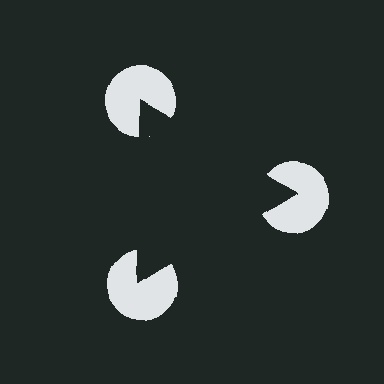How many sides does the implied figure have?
3 sides.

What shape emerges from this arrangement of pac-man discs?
An illusory triangle — its edges are inferred from the aligned wedge cuts in the pac-man discs, not physically drawn.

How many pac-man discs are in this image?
There are 3 — one at each vertex of the illusory triangle.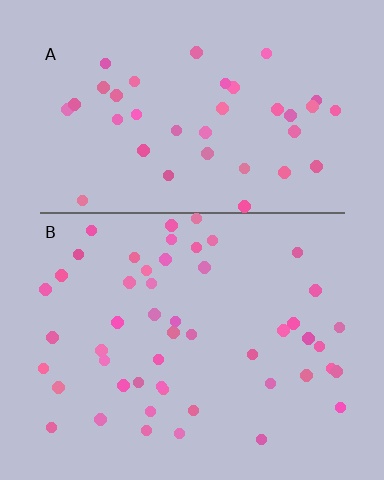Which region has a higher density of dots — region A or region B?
B (the bottom).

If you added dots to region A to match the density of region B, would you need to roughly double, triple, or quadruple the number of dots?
Approximately double.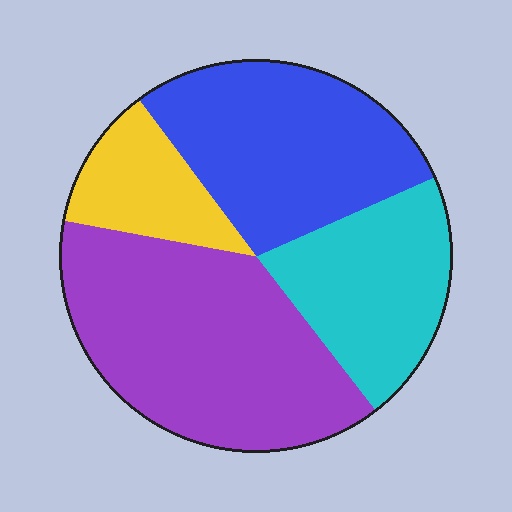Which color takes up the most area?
Purple, at roughly 40%.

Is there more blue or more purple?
Purple.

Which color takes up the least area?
Yellow, at roughly 10%.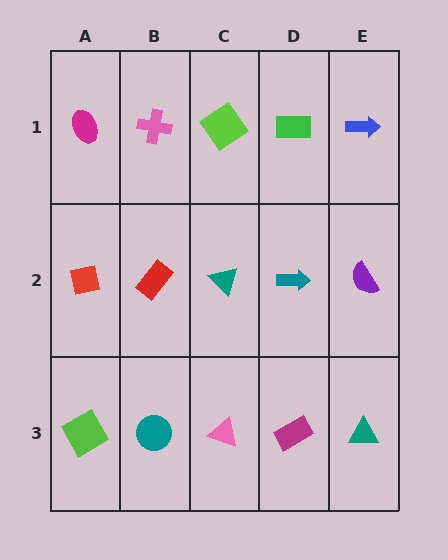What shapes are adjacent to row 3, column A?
A red square (row 2, column A), a teal circle (row 3, column B).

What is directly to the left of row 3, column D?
A pink triangle.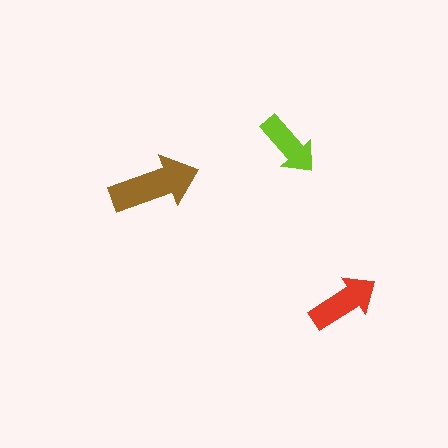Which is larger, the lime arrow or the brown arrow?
The brown one.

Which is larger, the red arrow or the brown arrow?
The brown one.